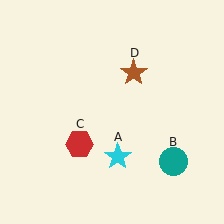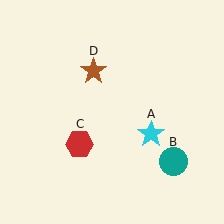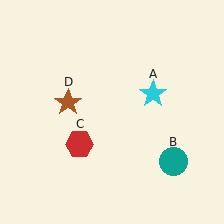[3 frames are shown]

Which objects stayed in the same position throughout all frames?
Teal circle (object B) and red hexagon (object C) remained stationary.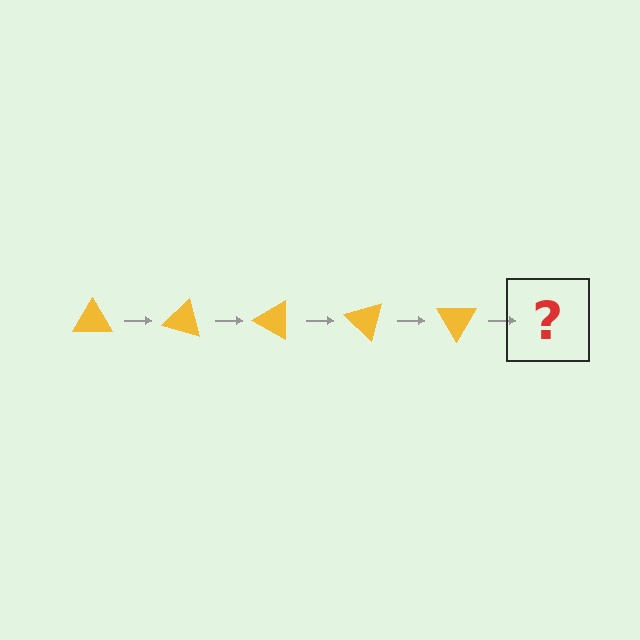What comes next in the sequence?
The next element should be a yellow triangle rotated 75 degrees.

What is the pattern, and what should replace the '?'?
The pattern is that the triangle rotates 15 degrees each step. The '?' should be a yellow triangle rotated 75 degrees.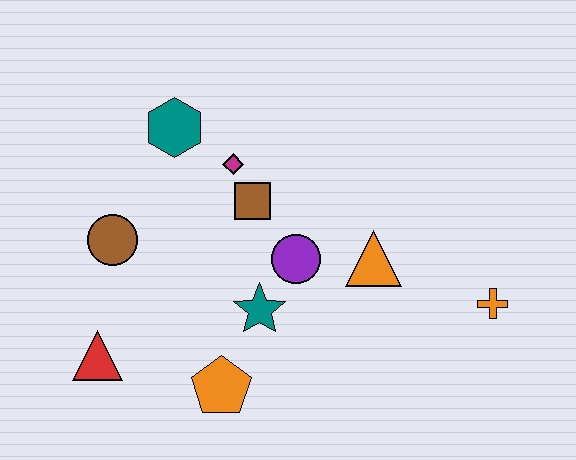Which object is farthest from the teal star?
The orange cross is farthest from the teal star.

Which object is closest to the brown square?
The magenta diamond is closest to the brown square.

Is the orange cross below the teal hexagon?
Yes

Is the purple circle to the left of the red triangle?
No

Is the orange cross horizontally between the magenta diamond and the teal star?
No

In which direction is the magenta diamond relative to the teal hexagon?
The magenta diamond is to the right of the teal hexagon.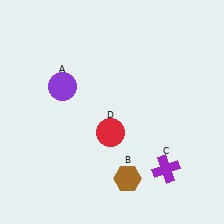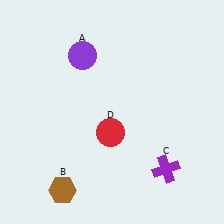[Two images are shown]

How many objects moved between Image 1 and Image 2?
2 objects moved between the two images.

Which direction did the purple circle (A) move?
The purple circle (A) moved up.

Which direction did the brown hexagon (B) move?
The brown hexagon (B) moved left.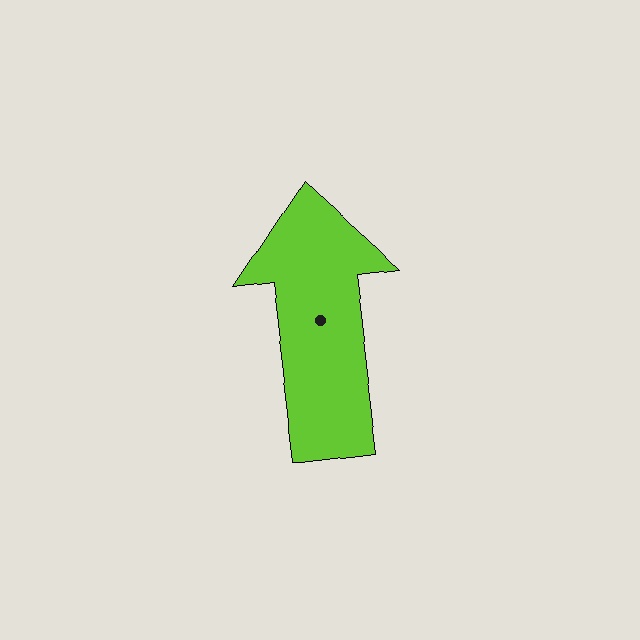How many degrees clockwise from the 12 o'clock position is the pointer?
Approximately 353 degrees.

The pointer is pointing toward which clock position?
Roughly 12 o'clock.